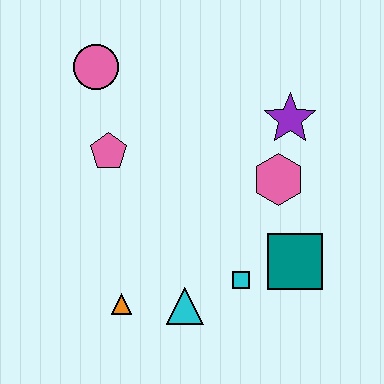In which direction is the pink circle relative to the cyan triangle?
The pink circle is above the cyan triangle.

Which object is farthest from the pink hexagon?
The pink circle is farthest from the pink hexagon.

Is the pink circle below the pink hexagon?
No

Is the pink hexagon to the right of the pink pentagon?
Yes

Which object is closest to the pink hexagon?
The purple star is closest to the pink hexagon.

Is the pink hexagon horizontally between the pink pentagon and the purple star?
Yes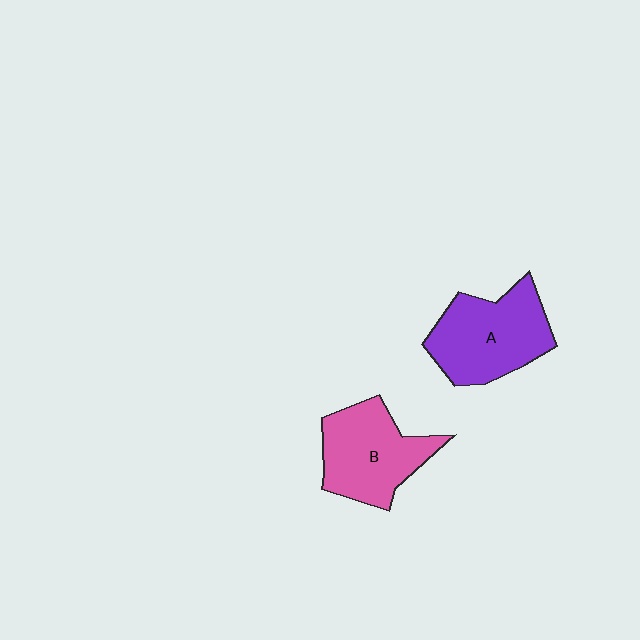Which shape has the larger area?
Shape A (purple).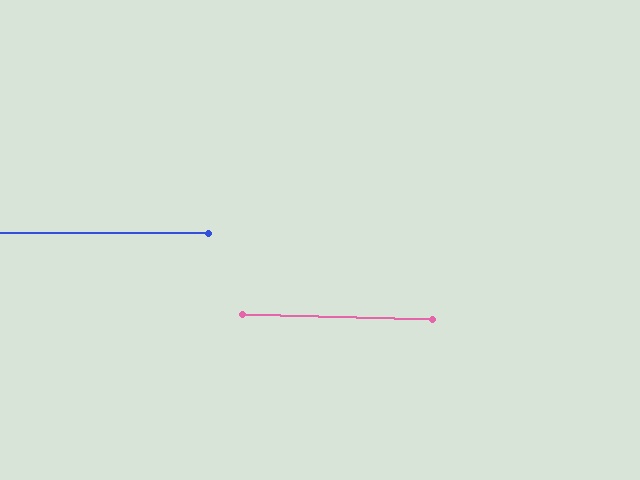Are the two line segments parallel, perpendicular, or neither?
Parallel — their directions differ by only 1.3°.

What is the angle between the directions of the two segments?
Approximately 1 degree.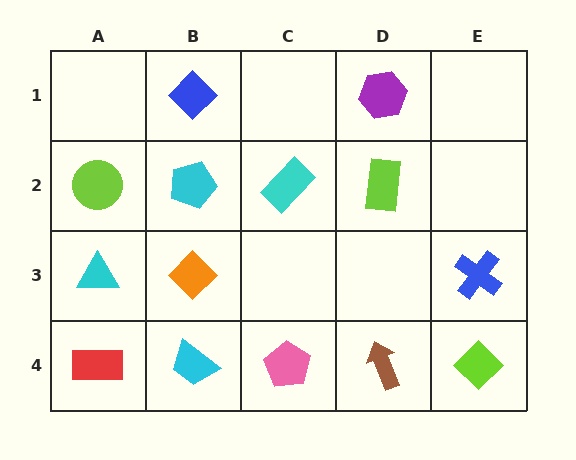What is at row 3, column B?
An orange diamond.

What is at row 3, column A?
A cyan triangle.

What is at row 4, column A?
A red rectangle.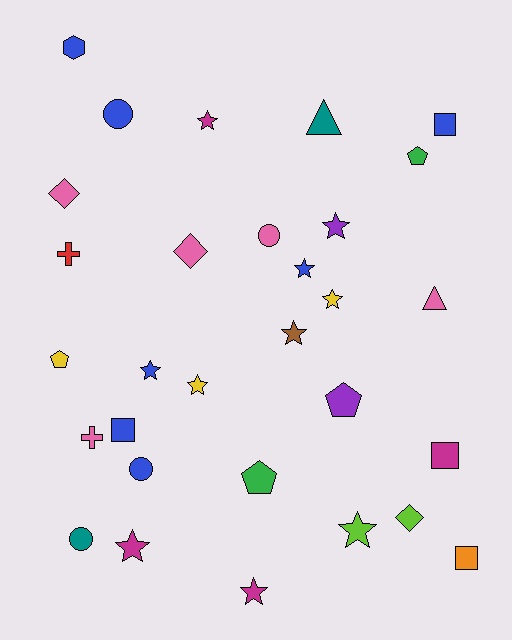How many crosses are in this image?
There are 2 crosses.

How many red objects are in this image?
There is 1 red object.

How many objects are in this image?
There are 30 objects.